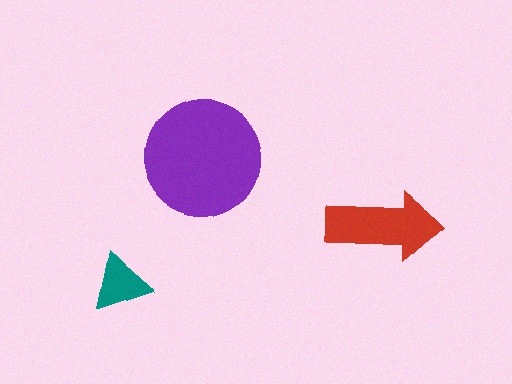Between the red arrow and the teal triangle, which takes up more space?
The red arrow.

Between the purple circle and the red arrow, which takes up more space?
The purple circle.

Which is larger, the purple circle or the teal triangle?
The purple circle.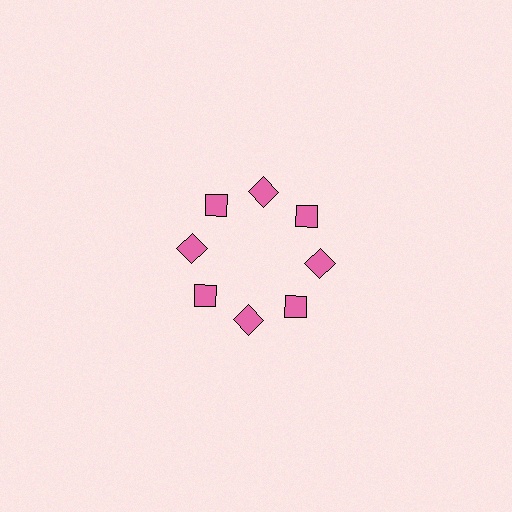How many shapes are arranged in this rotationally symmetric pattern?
There are 8 shapes, arranged in 8 groups of 1.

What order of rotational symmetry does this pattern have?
This pattern has 8-fold rotational symmetry.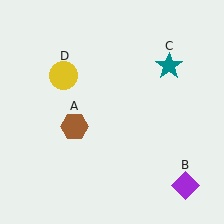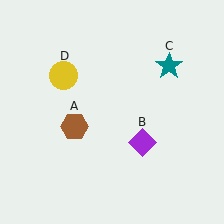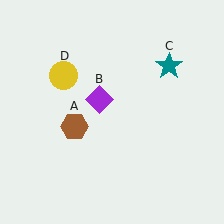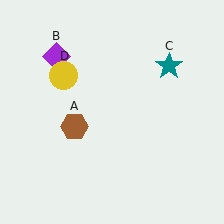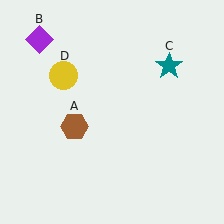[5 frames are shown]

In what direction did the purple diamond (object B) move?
The purple diamond (object B) moved up and to the left.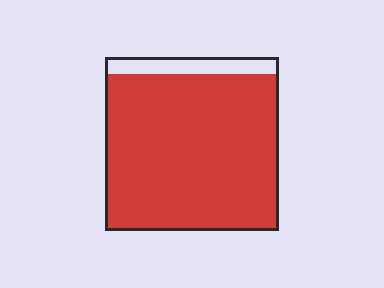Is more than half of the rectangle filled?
Yes.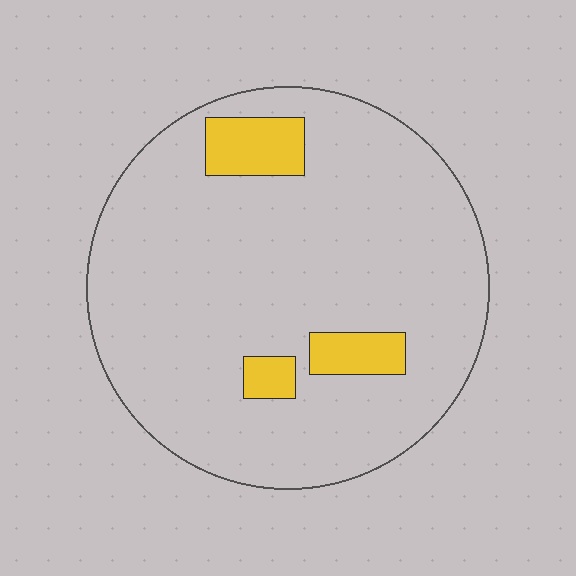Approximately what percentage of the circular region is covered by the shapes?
Approximately 10%.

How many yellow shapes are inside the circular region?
3.